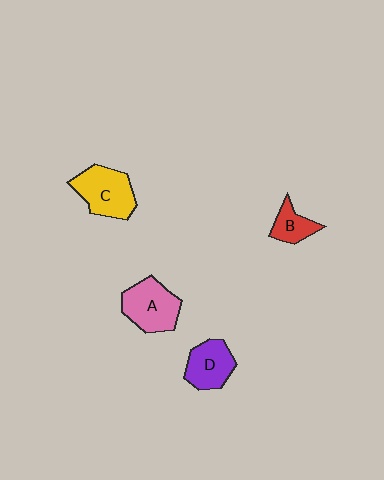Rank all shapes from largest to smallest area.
From largest to smallest: C (yellow), A (pink), D (purple), B (red).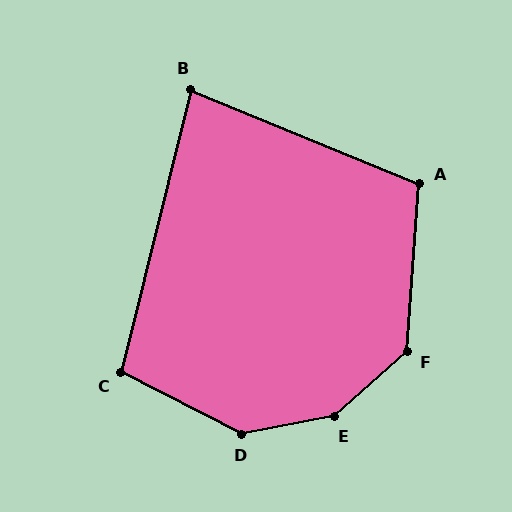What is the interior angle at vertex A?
Approximately 108 degrees (obtuse).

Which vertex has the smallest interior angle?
B, at approximately 82 degrees.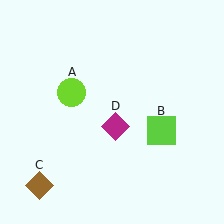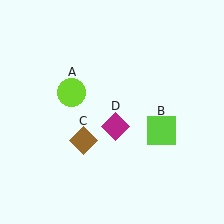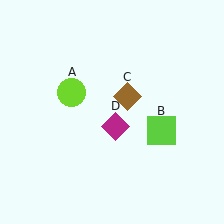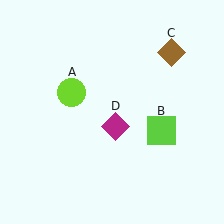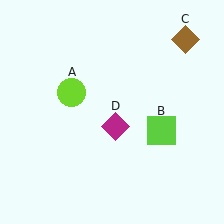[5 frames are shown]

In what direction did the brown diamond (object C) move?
The brown diamond (object C) moved up and to the right.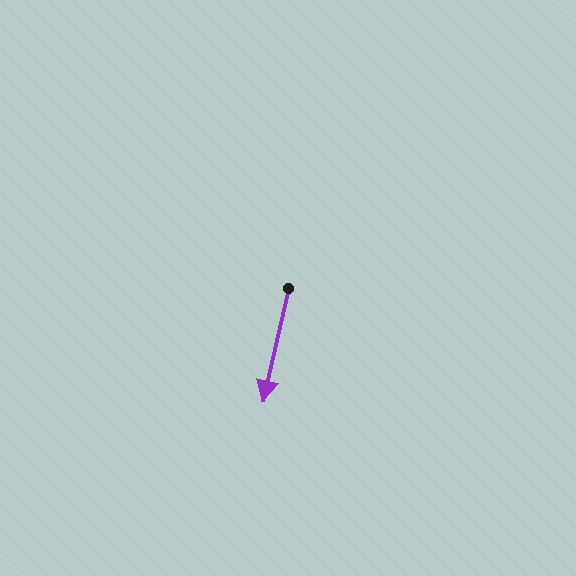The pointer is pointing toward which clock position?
Roughly 6 o'clock.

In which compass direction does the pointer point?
South.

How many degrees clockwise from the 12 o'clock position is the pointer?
Approximately 193 degrees.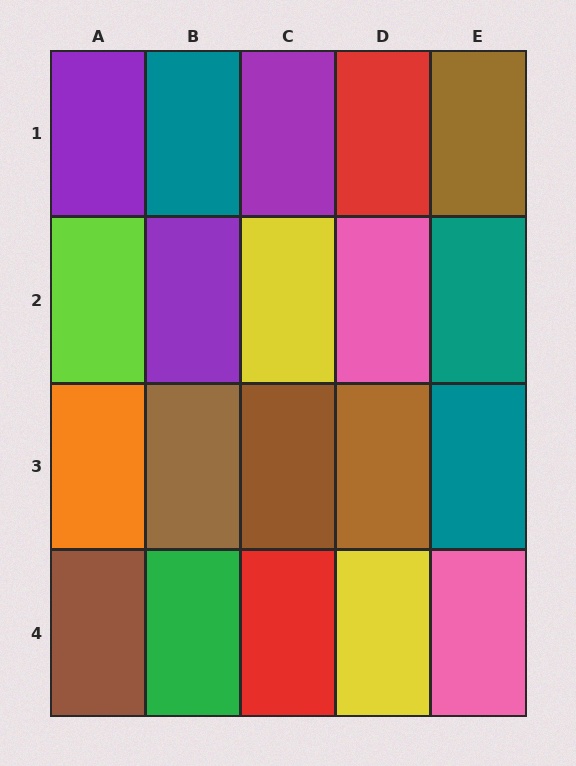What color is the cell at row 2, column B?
Purple.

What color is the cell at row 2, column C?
Yellow.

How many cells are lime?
1 cell is lime.